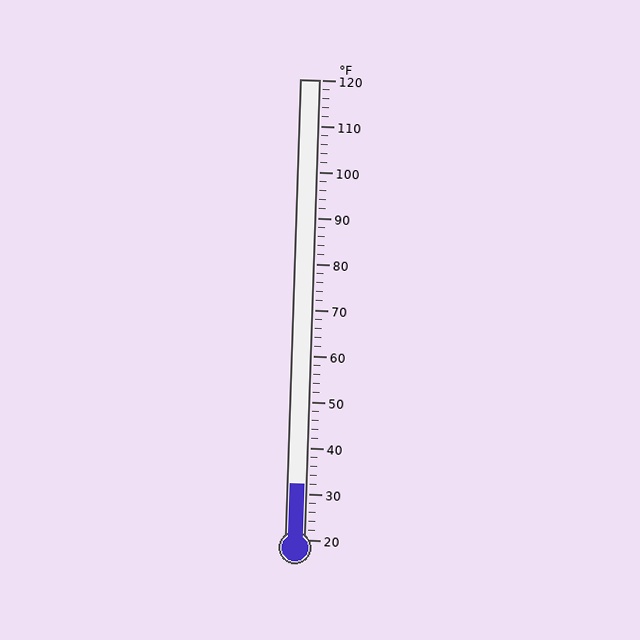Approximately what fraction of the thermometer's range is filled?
The thermometer is filled to approximately 10% of its range.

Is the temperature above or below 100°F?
The temperature is below 100°F.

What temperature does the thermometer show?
The thermometer shows approximately 32°F.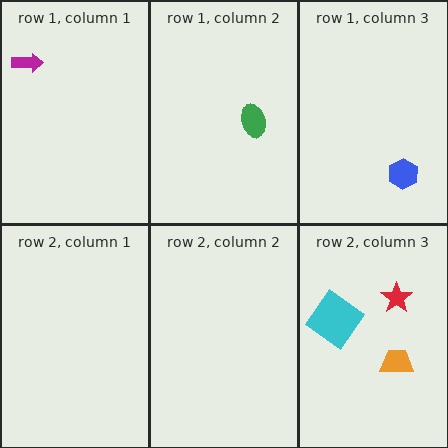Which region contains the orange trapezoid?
The row 2, column 3 region.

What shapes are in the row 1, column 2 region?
The green ellipse.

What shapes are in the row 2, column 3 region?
The cyan diamond, the red star, the orange trapezoid.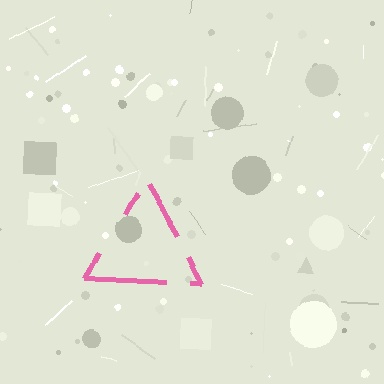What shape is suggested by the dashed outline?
The dashed outline suggests a triangle.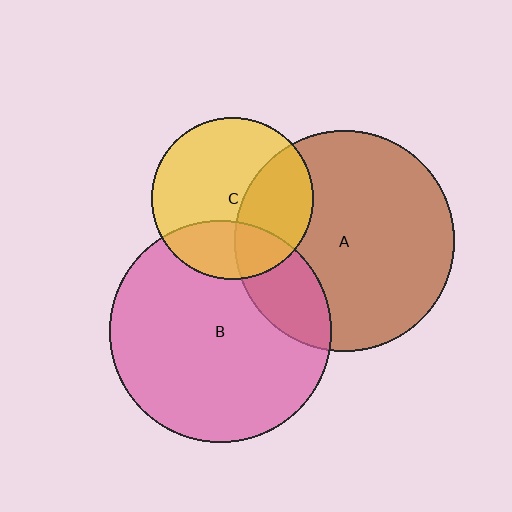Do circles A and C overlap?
Yes.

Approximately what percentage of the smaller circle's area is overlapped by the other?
Approximately 35%.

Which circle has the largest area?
Circle B (pink).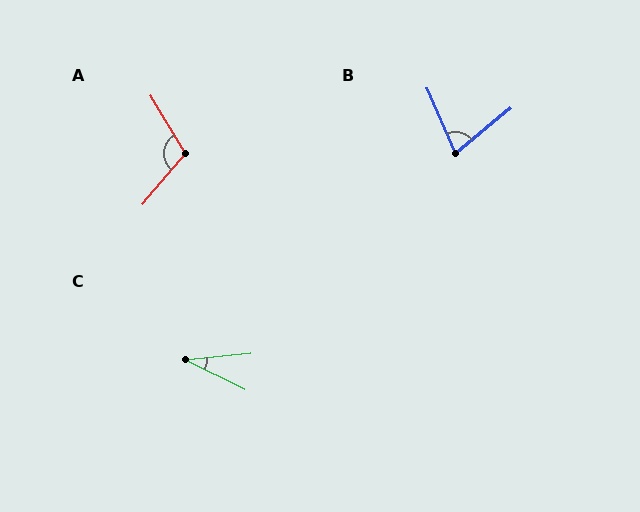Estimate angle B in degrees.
Approximately 74 degrees.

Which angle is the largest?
A, at approximately 108 degrees.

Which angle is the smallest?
C, at approximately 32 degrees.